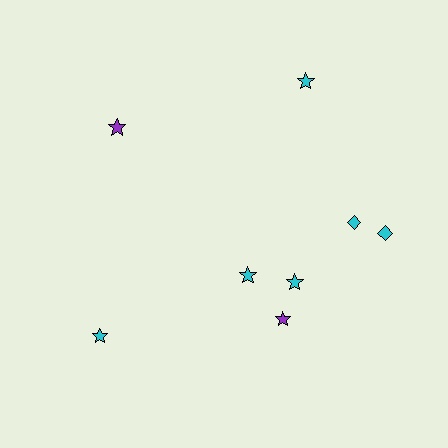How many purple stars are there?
There are 2 purple stars.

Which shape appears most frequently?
Star, with 6 objects.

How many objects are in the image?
There are 8 objects.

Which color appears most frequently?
Cyan, with 6 objects.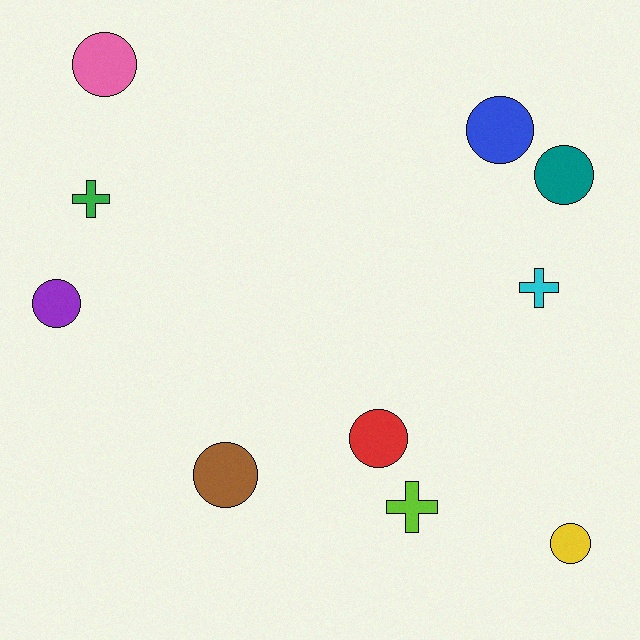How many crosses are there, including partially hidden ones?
There are 3 crosses.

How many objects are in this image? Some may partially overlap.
There are 10 objects.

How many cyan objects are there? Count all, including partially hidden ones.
There is 1 cyan object.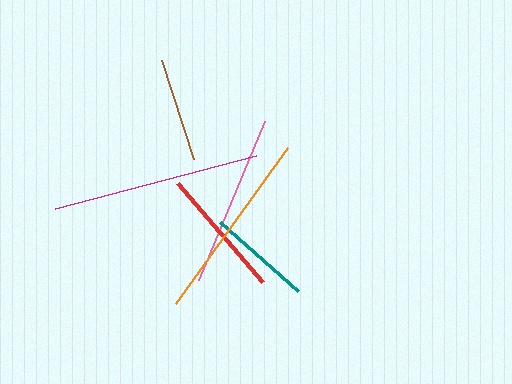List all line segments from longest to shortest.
From longest to shortest: magenta, orange, pink, red, brown, teal.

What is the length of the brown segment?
The brown segment is approximately 105 pixels long.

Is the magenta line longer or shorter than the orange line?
The magenta line is longer than the orange line.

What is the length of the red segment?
The red segment is approximately 130 pixels long.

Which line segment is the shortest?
The teal line is the shortest at approximately 104 pixels.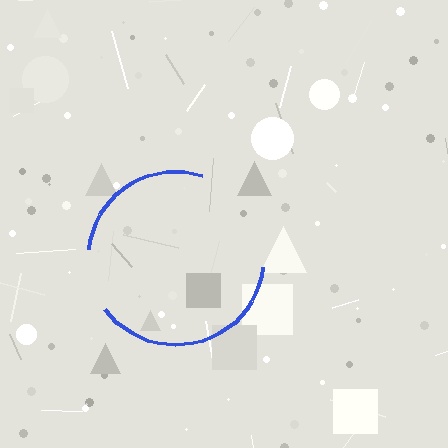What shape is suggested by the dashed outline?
The dashed outline suggests a circle.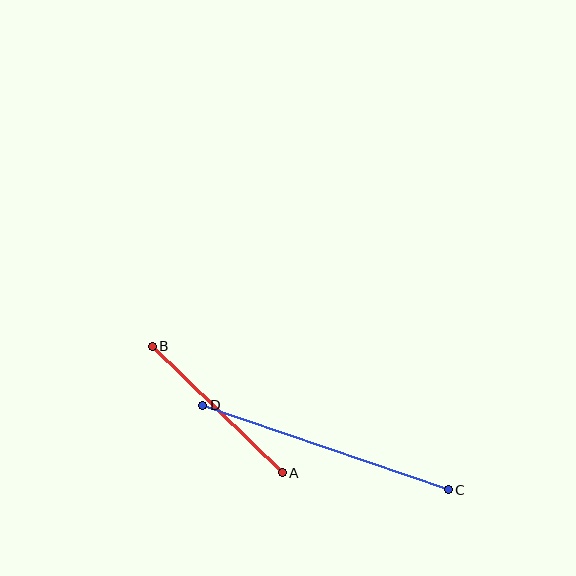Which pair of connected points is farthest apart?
Points C and D are farthest apart.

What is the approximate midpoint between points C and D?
The midpoint is at approximately (325, 447) pixels.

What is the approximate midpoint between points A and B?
The midpoint is at approximately (217, 409) pixels.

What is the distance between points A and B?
The distance is approximately 182 pixels.